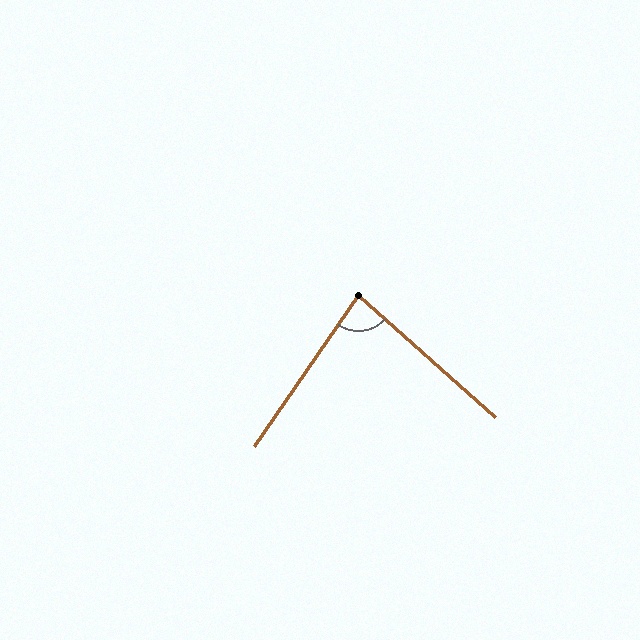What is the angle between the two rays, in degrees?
Approximately 83 degrees.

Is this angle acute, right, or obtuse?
It is acute.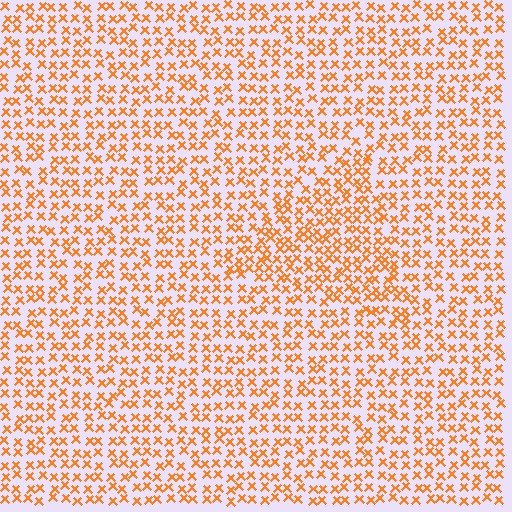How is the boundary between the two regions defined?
The boundary is defined by a change in element density (approximately 1.4x ratio). All elements are the same color, size, and shape.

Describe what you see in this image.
The image contains small orange elements arranged at two different densities. A triangle-shaped region is visible where the elements are more densely packed than the surrounding area.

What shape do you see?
I see a triangle.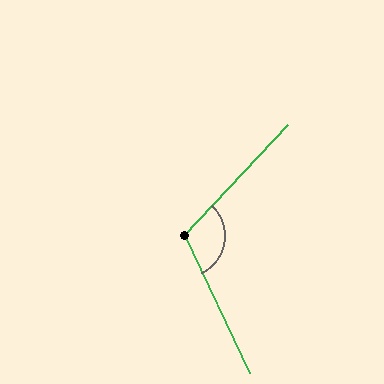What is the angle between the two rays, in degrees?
Approximately 112 degrees.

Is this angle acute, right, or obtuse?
It is obtuse.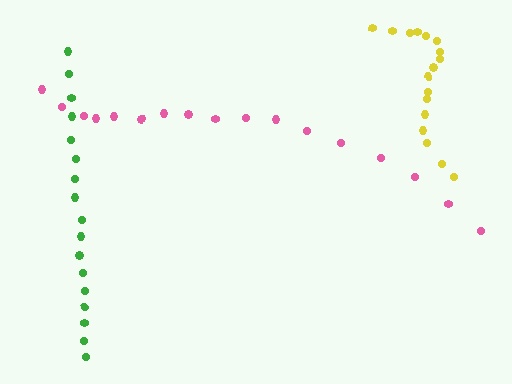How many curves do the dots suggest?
There are 3 distinct paths.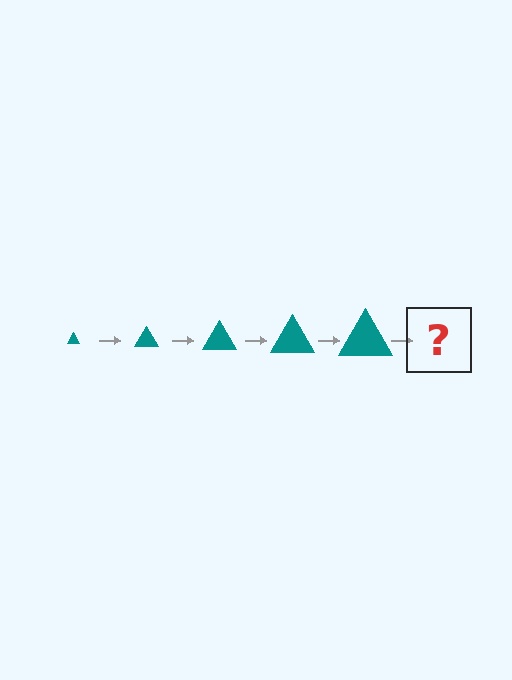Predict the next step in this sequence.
The next step is a teal triangle, larger than the previous one.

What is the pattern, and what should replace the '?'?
The pattern is that the triangle gets progressively larger each step. The '?' should be a teal triangle, larger than the previous one.